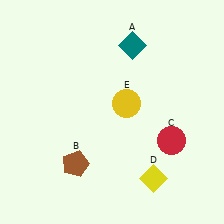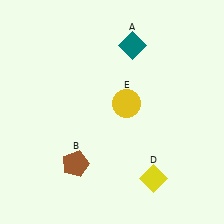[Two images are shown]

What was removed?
The red circle (C) was removed in Image 2.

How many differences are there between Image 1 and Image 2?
There is 1 difference between the two images.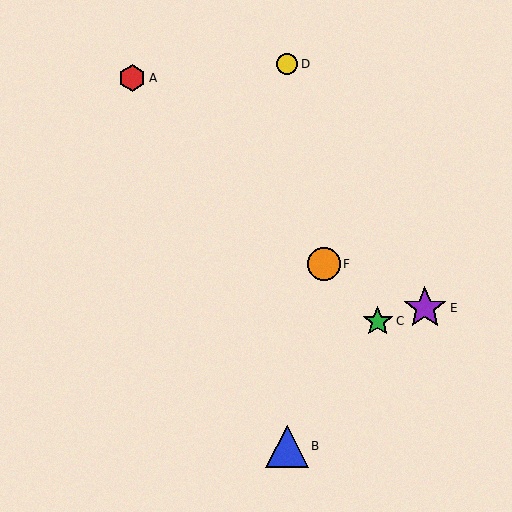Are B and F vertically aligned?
No, B is at x≈287 and F is at x≈324.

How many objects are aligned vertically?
2 objects (B, D) are aligned vertically.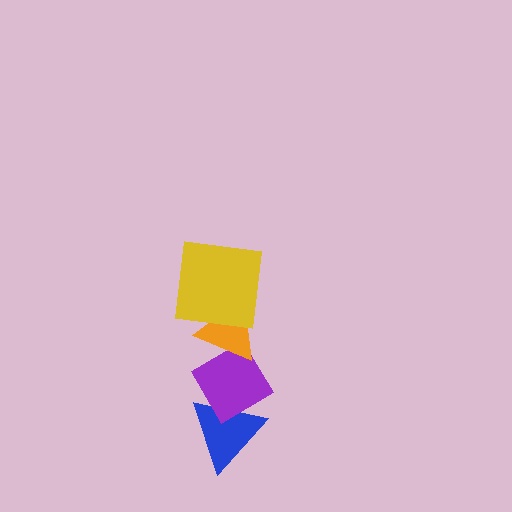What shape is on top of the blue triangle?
The purple diamond is on top of the blue triangle.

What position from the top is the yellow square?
The yellow square is 1st from the top.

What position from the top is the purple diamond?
The purple diamond is 3rd from the top.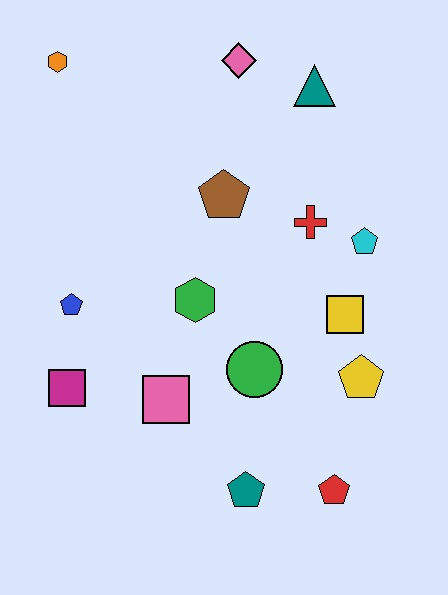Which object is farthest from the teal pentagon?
The orange hexagon is farthest from the teal pentagon.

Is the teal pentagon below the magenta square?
Yes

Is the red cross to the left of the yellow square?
Yes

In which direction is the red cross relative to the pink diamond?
The red cross is below the pink diamond.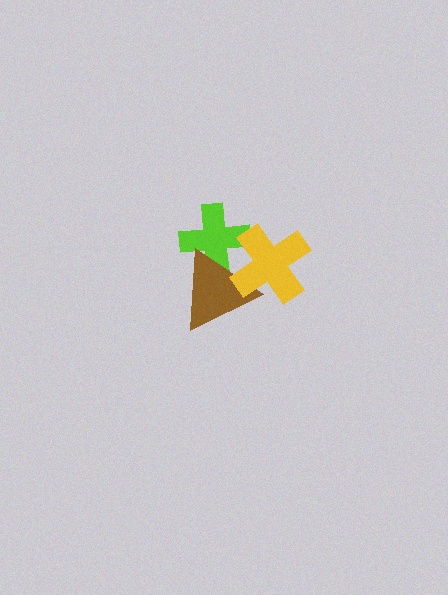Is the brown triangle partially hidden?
Yes, it is partially covered by another shape.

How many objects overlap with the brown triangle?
2 objects overlap with the brown triangle.